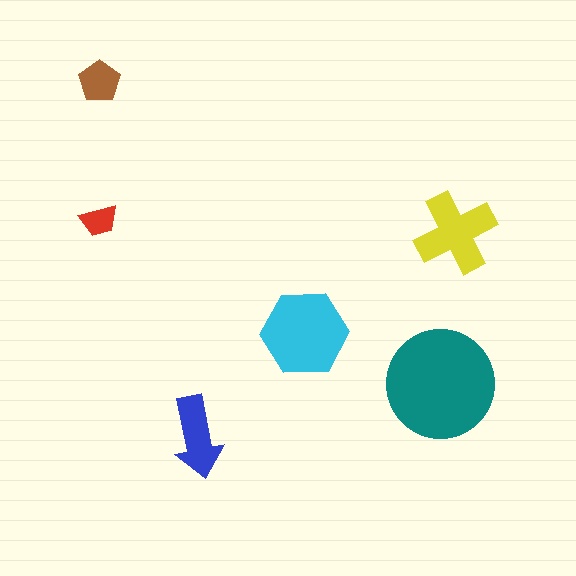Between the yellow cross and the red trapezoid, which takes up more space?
The yellow cross.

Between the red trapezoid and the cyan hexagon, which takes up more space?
The cyan hexagon.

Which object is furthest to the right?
The yellow cross is rightmost.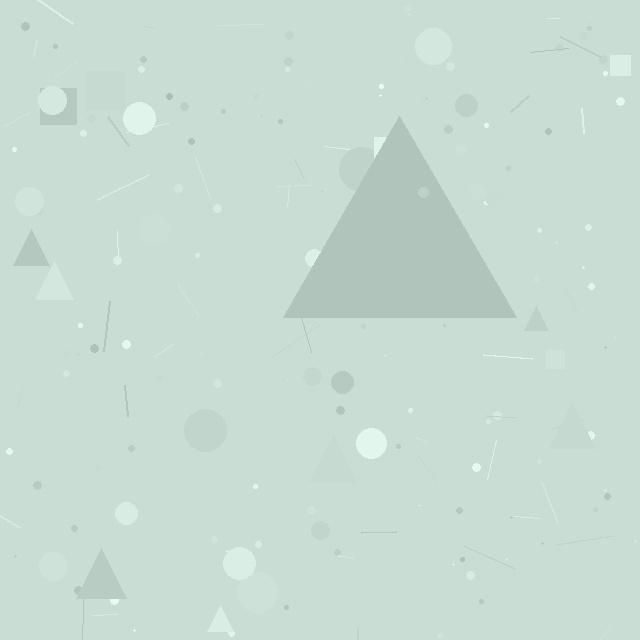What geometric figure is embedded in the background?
A triangle is embedded in the background.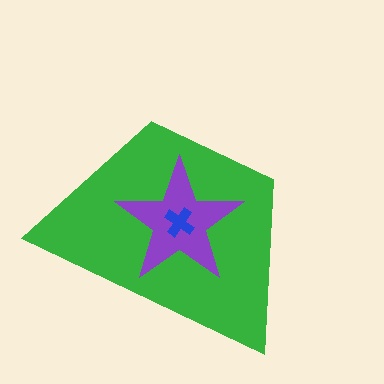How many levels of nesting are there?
3.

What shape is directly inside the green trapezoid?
The purple star.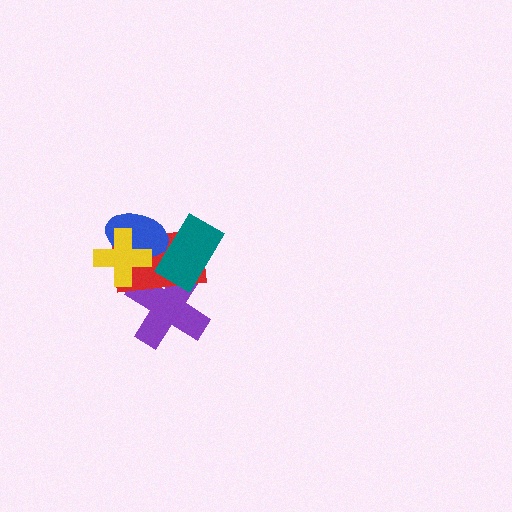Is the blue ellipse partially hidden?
Yes, it is partially covered by another shape.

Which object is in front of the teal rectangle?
The blue ellipse is in front of the teal rectangle.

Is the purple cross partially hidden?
Yes, it is partially covered by another shape.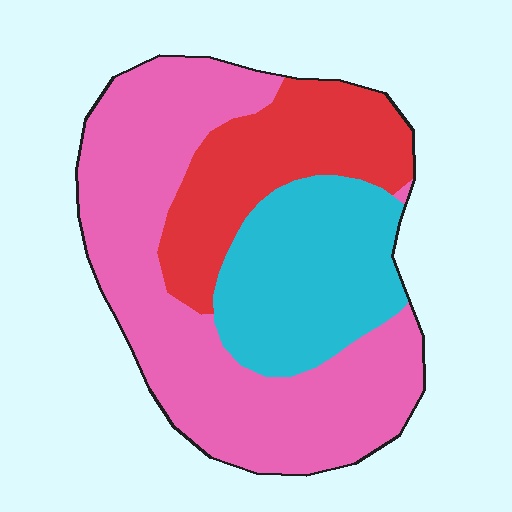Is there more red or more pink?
Pink.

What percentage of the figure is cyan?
Cyan covers roughly 25% of the figure.